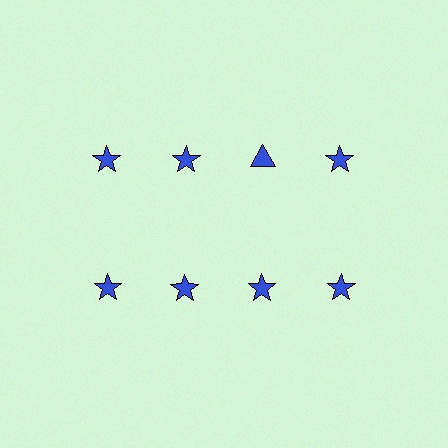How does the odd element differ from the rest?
It has a different shape: triangle instead of star.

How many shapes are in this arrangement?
There are 8 shapes arranged in a grid pattern.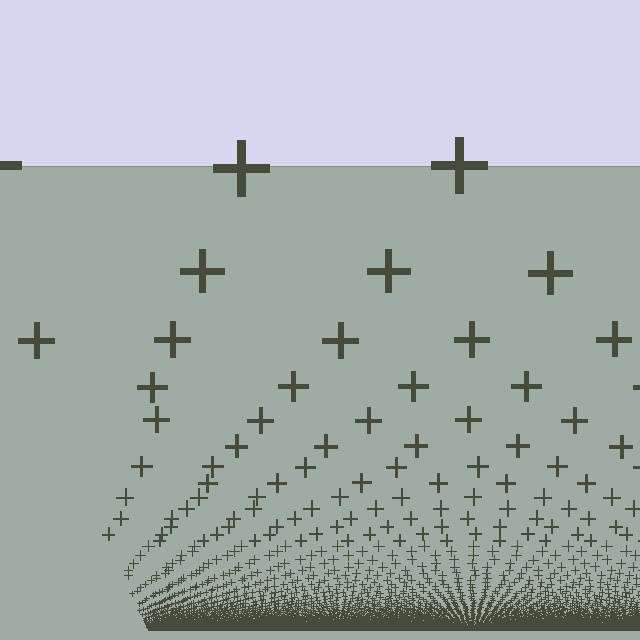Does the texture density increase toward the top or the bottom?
Density increases toward the bottom.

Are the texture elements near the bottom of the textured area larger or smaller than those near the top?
Smaller. The gradient is inverted — elements near the bottom are smaller and denser.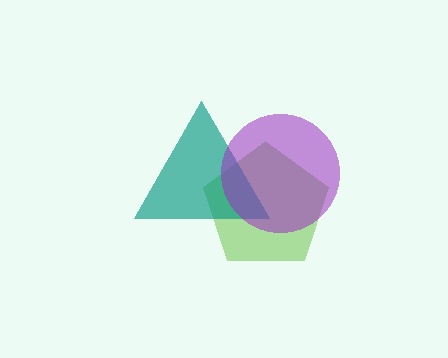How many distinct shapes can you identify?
There are 3 distinct shapes: a lime pentagon, a teal triangle, a purple circle.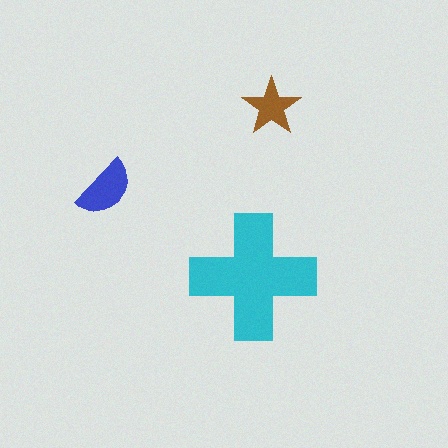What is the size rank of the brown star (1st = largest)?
3rd.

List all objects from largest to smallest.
The cyan cross, the blue semicircle, the brown star.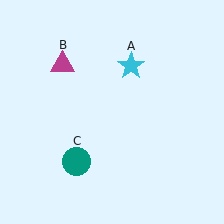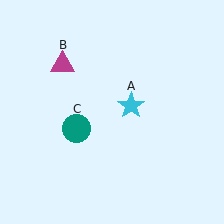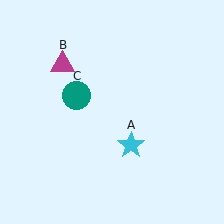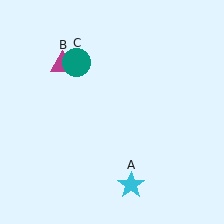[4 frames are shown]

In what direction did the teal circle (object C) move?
The teal circle (object C) moved up.